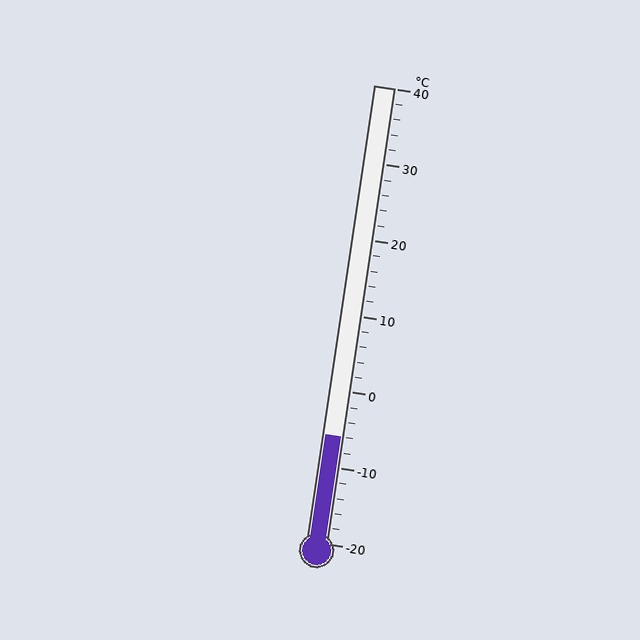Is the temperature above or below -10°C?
The temperature is above -10°C.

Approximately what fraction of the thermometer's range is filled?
The thermometer is filled to approximately 25% of its range.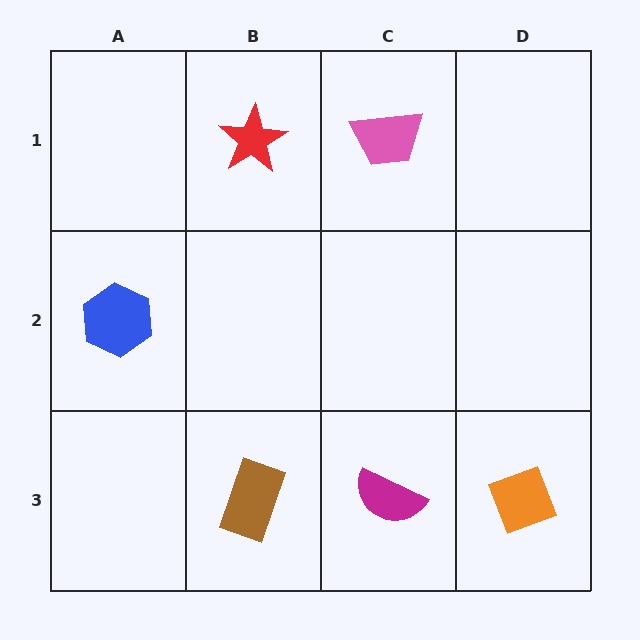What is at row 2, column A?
A blue hexagon.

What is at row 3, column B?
A brown rectangle.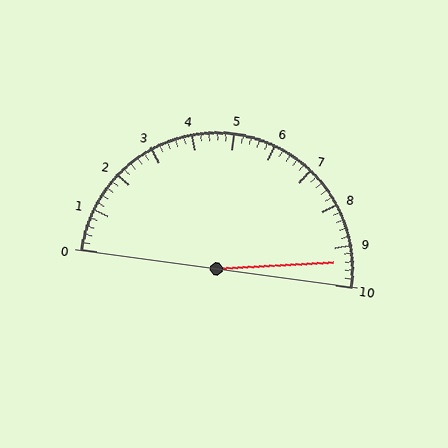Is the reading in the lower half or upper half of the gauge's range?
The reading is in the upper half of the range (0 to 10).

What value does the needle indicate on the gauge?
The needle indicates approximately 9.4.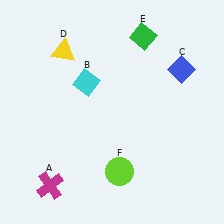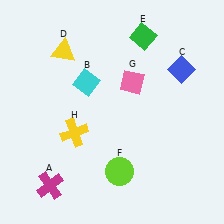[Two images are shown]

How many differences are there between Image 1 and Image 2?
There are 2 differences between the two images.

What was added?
A pink diamond (G), a yellow cross (H) were added in Image 2.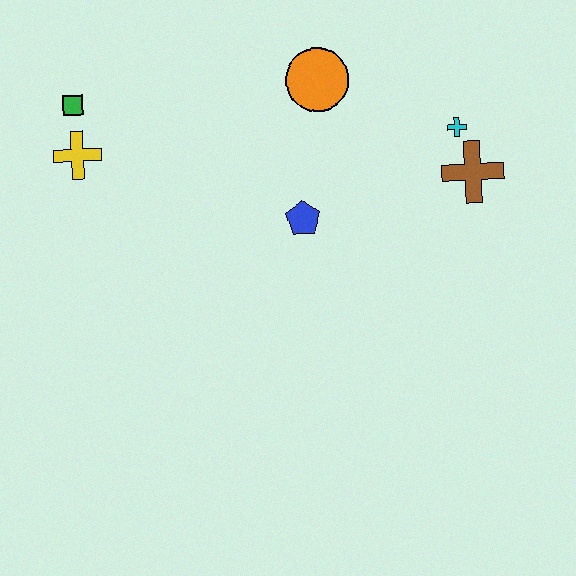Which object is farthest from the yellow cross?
The brown cross is farthest from the yellow cross.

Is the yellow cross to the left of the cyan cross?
Yes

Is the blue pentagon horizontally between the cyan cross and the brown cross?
No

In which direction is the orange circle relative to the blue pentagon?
The orange circle is above the blue pentagon.